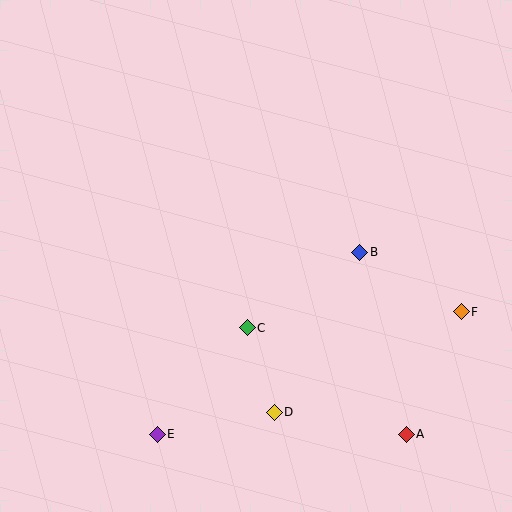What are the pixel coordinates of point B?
Point B is at (360, 252).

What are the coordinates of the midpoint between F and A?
The midpoint between F and A is at (434, 373).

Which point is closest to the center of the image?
Point C at (247, 328) is closest to the center.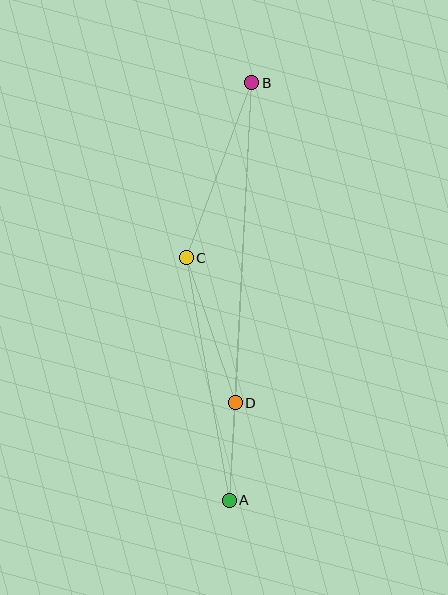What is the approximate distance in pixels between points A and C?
The distance between A and C is approximately 247 pixels.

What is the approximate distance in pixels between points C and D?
The distance between C and D is approximately 153 pixels.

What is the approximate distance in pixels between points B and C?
The distance between B and C is approximately 187 pixels.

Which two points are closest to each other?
Points A and D are closest to each other.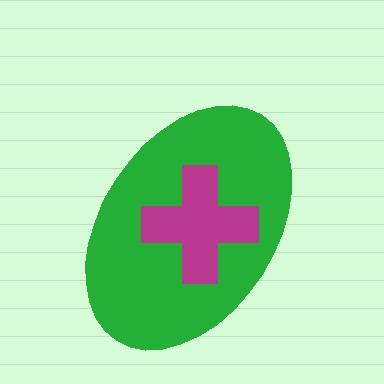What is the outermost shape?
The green ellipse.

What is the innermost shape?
The magenta cross.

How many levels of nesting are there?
2.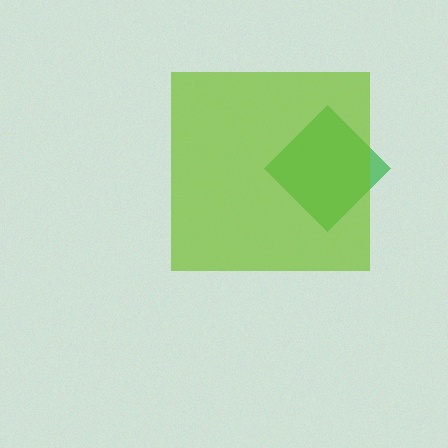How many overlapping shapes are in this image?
There are 2 overlapping shapes in the image.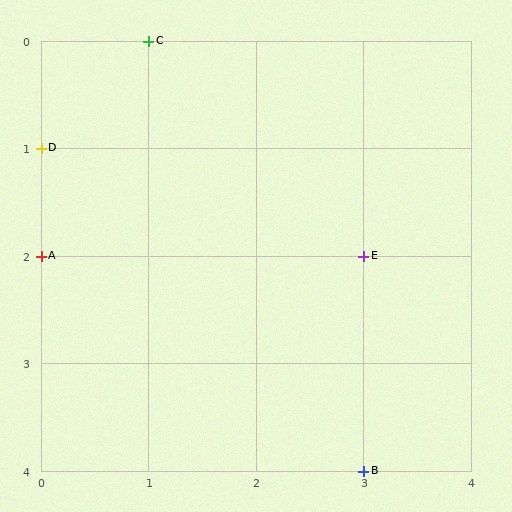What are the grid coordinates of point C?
Point C is at grid coordinates (1, 0).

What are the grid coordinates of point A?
Point A is at grid coordinates (0, 2).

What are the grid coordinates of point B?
Point B is at grid coordinates (3, 4).